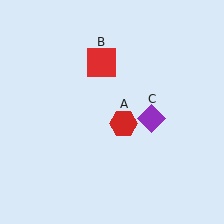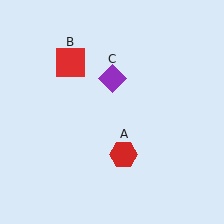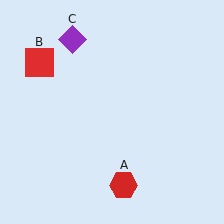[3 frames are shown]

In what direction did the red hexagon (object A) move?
The red hexagon (object A) moved down.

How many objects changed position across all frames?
3 objects changed position: red hexagon (object A), red square (object B), purple diamond (object C).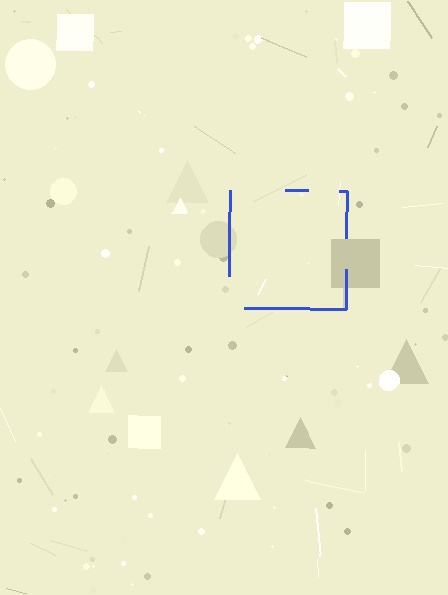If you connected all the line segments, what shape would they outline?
They would outline a square.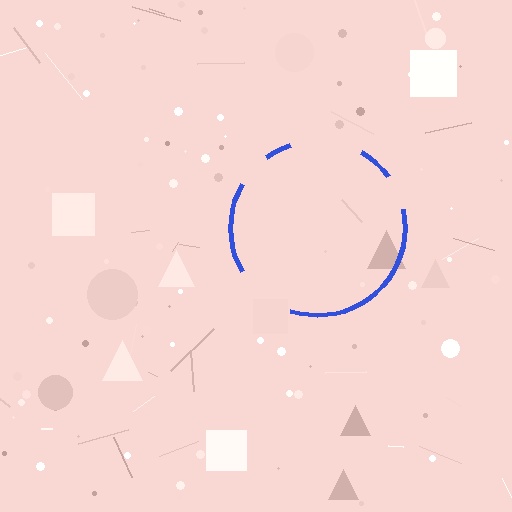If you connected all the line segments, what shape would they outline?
They would outline a circle.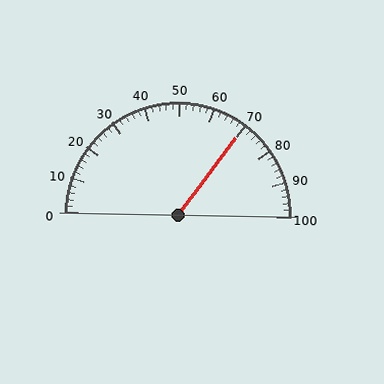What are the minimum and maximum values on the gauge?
The gauge ranges from 0 to 100.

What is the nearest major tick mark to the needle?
The nearest major tick mark is 70.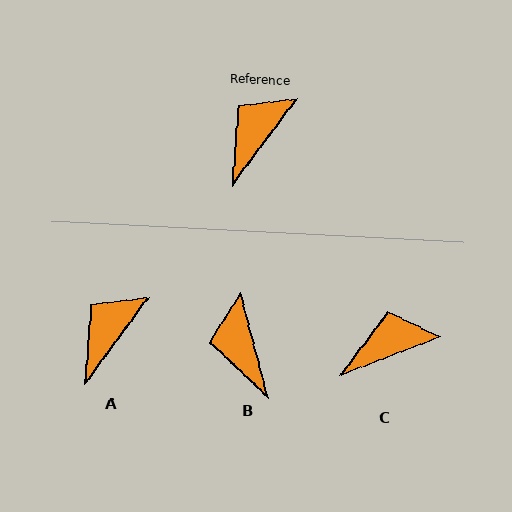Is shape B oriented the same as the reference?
No, it is off by about 51 degrees.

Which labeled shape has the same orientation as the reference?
A.